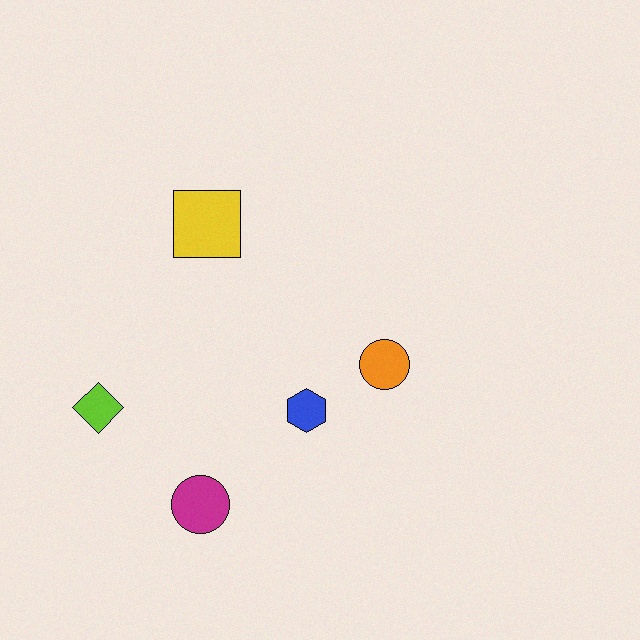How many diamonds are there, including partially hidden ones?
There is 1 diamond.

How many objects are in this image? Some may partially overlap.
There are 5 objects.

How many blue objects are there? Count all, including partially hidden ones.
There is 1 blue object.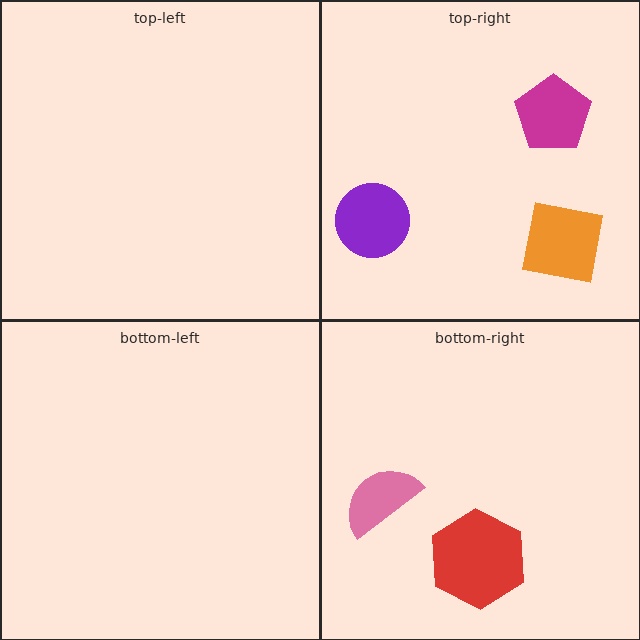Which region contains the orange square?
The top-right region.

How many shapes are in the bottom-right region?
2.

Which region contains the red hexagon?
The bottom-right region.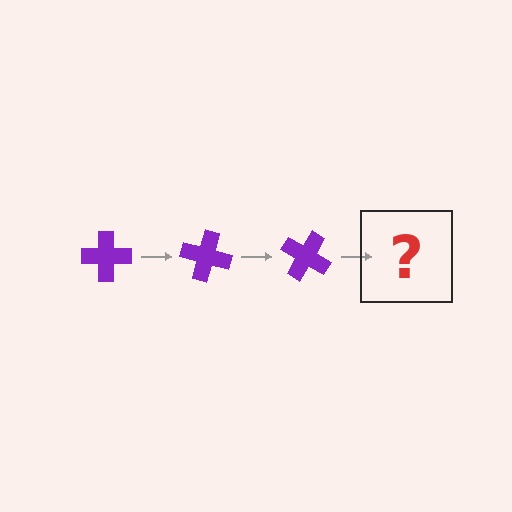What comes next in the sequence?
The next element should be a purple cross rotated 45 degrees.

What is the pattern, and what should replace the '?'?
The pattern is that the cross rotates 15 degrees each step. The '?' should be a purple cross rotated 45 degrees.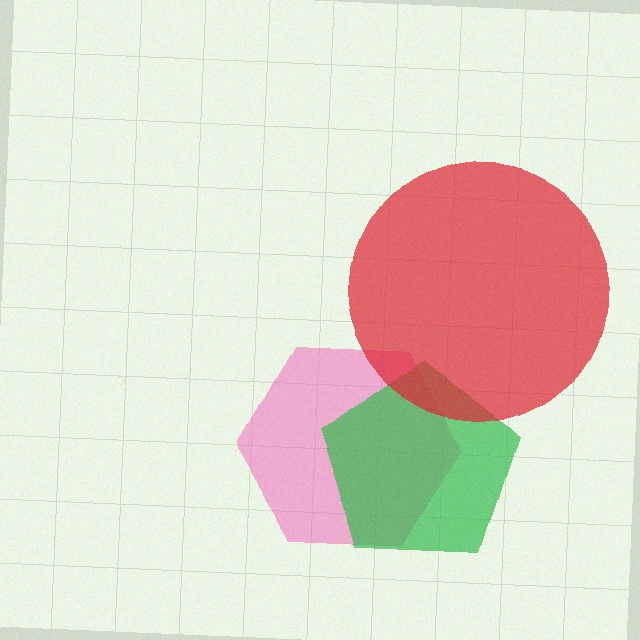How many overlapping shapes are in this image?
There are 3 overlapping shapes in the image.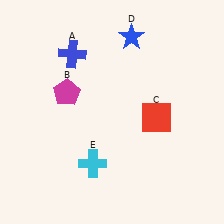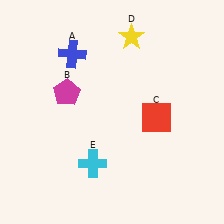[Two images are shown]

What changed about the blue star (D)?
In Image 1, D is blue. In Image 2, it changed to yellow.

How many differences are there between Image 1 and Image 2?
There is 1 difference between the two images.